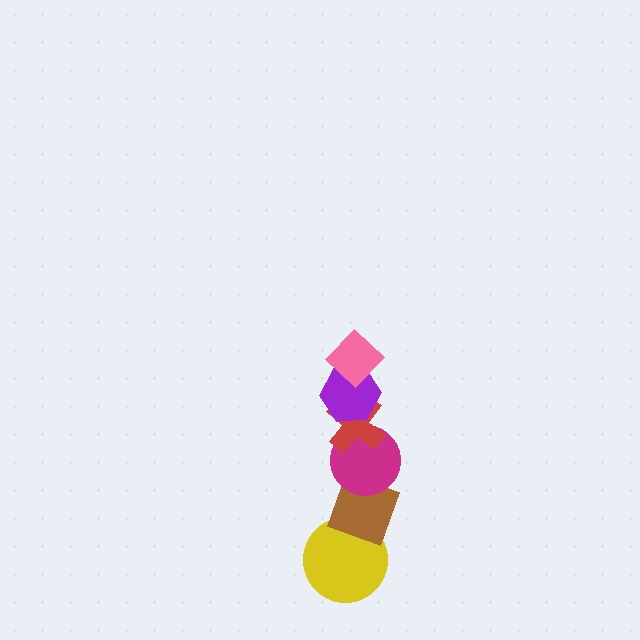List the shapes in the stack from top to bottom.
From top to bottom: the pink diamond, the purple hexagon, the red cross, the magenta circle, the brown diamond, the yellow circle.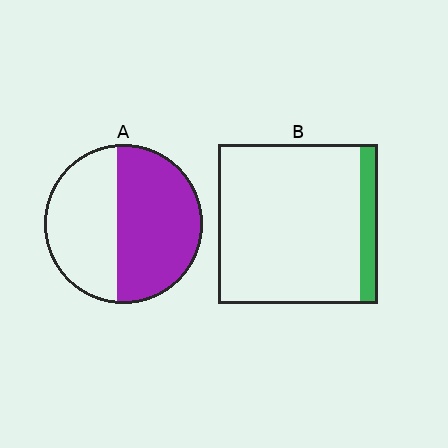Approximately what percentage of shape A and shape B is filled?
A is approximately 55% and B is approximately 10%.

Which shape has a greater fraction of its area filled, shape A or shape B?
Shape A.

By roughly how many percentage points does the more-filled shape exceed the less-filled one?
By roughly 45 percentage points (A over B).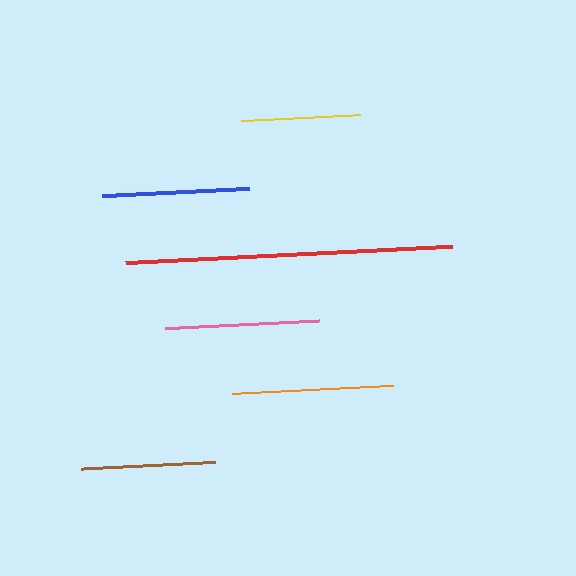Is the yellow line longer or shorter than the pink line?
The pink line is longer than the yellow line.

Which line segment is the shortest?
The yellow line is the shortest at approximately 120 pixels.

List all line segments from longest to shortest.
From longest to shortest: red, orange, pink, blue, brown, yellow.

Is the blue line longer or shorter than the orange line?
The orange line is longer than the blue line.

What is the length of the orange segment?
The orange segment is approximately 161 pixels long.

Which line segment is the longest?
The red line is the longest at approximately 327 pixels.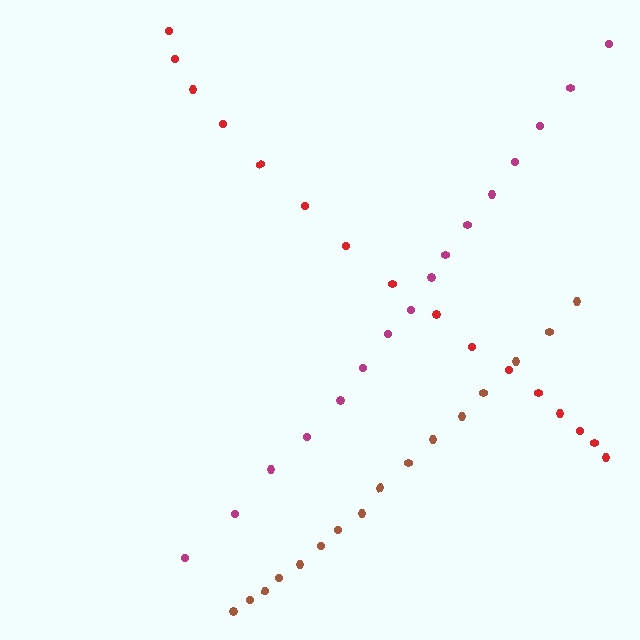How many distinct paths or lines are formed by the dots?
There are 3 distinct paths.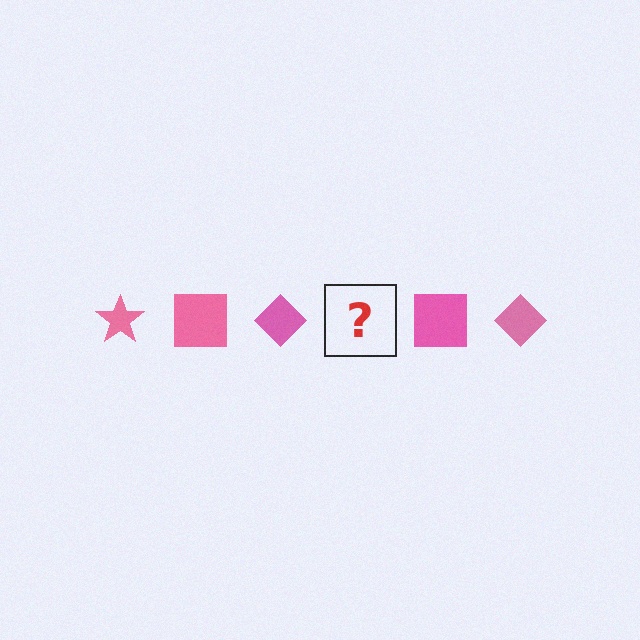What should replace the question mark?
The question mark should be replaced with a pink star.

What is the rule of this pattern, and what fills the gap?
The rule is that the pattern cycles through star, square, diamond shapes in pink. The gap should be filled with a pink star.